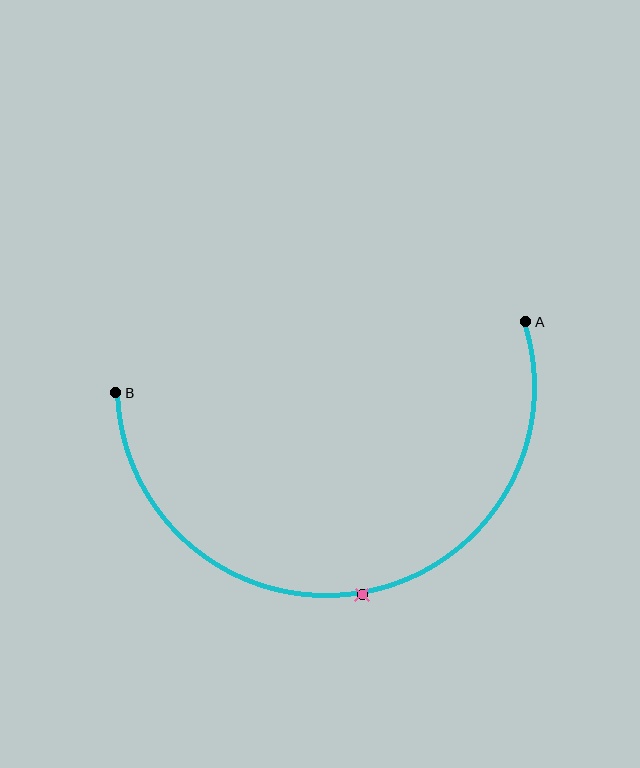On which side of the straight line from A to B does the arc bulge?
The arc bulges below the straight line connecting A and B.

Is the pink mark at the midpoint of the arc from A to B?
Yes. The pink mark lies on the arc at equal arc-length from both A and B — it is the arc midpoint.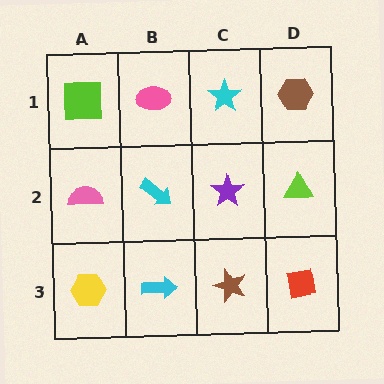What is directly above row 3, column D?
A lime triangle.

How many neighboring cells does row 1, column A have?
2.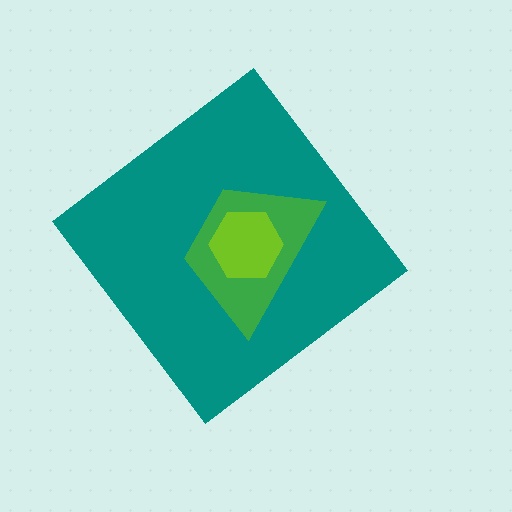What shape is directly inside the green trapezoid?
The lime hexagon.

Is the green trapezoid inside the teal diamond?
Yes.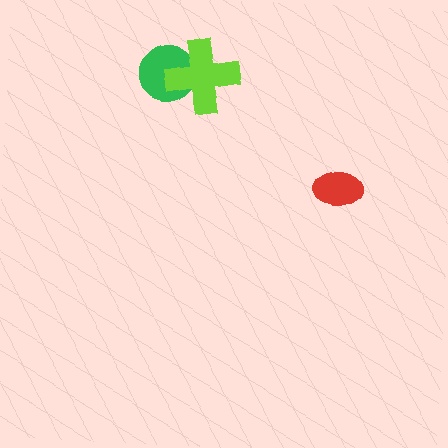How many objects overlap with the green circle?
1 object overlaps with the green circle.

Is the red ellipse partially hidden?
No, no other shape covers it.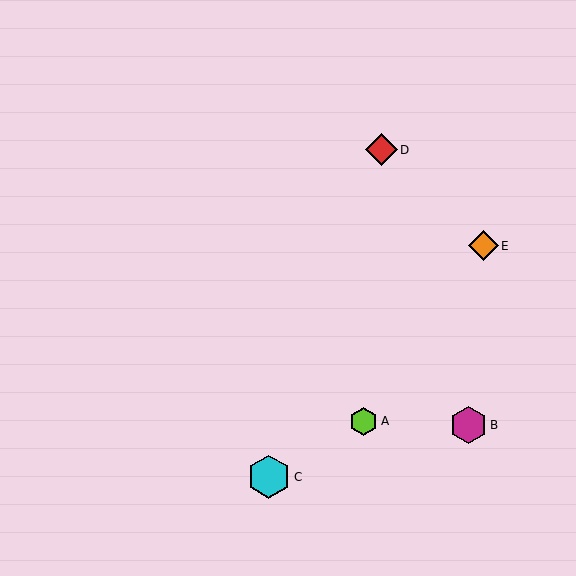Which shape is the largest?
The cyan hexagon (labeled C) is the largest.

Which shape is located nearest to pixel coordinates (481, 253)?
The orange diamond (labeled E) at (483, 246) is nearest to that location.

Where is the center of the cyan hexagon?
The center of the cyan hexagon is at (269, 477).